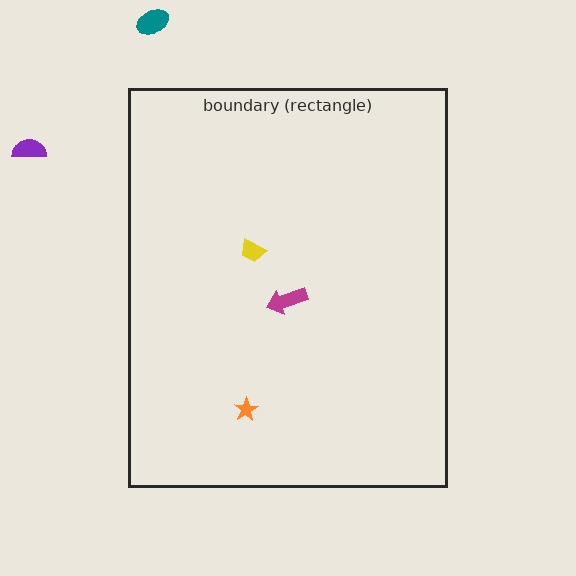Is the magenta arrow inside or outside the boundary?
Inside.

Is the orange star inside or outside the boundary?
Inside.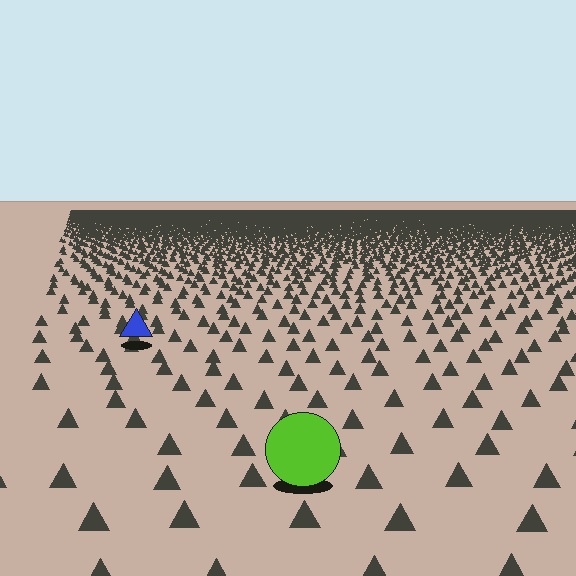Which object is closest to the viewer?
The lime circle is closest. The texture marks near it are larger and more spread out.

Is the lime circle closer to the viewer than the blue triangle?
Yes. The lime circle is closer — you can tell from the texture gradient: the ground texture is coarser near it.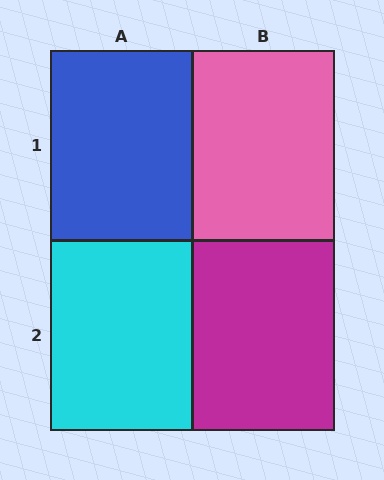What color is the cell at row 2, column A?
Cyan.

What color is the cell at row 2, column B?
Magenta.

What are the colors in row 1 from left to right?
Blue, pink.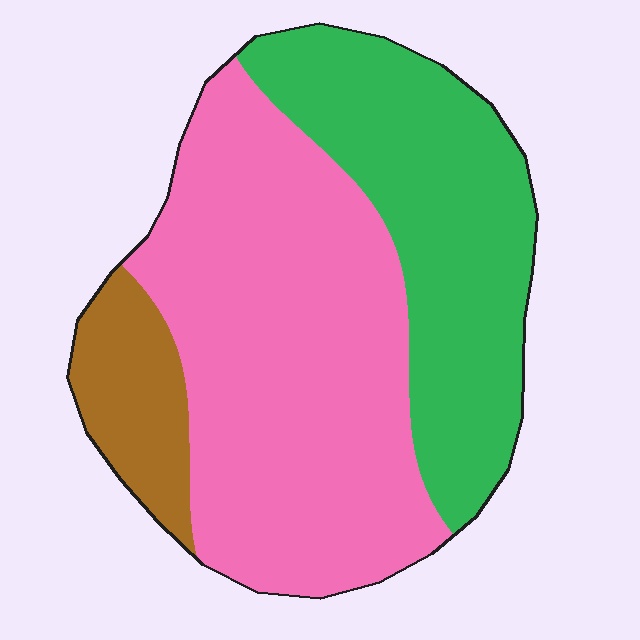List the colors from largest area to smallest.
From largest to smallest: pink, green, brown.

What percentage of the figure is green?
Green covers around 35% of the figure.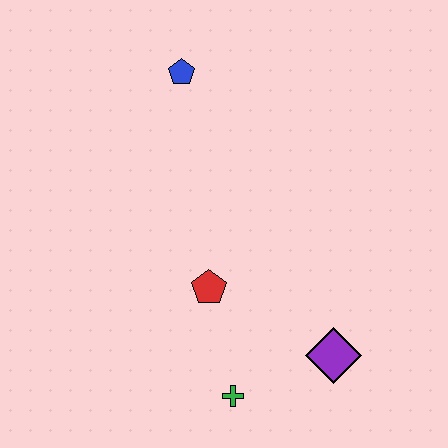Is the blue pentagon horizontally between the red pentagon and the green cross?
No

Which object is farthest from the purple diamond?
The blue pentagon is farthest from the purple diamond.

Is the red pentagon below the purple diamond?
No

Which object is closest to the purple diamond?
The green cross is closest to the purple diamond.